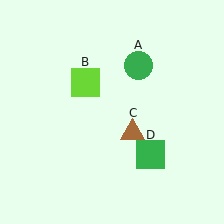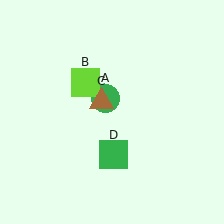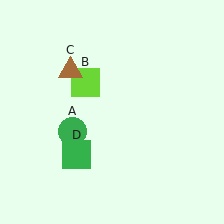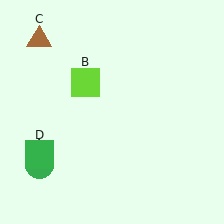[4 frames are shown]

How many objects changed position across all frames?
3 objects changed position: green circle (object A), brown triangle (object C), green square (object D).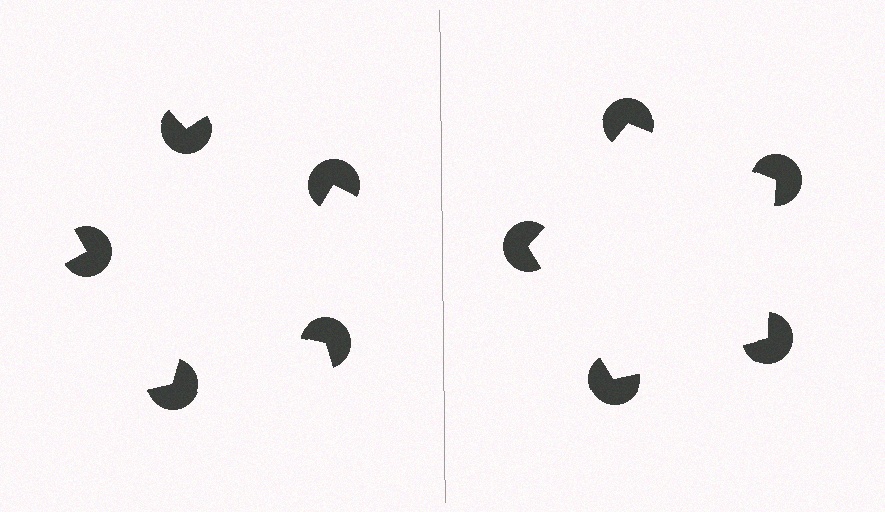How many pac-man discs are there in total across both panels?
10 — 5 on each side.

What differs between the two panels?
The pac-man discs are positioned identically on both sides; only the wedge orientations differ. On the right they align to a pentagon; on the left they are misaligned.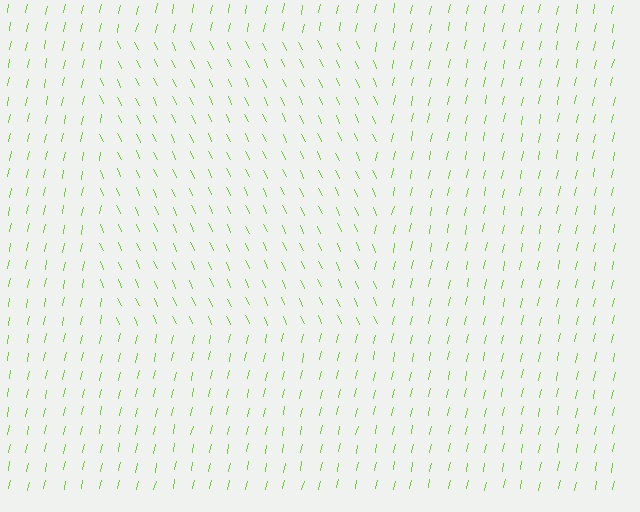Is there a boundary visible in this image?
Yes, there is a texture boundary formed by a change in line orientation.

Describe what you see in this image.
The image is filled with small lime line segments. A rectangle region in the image has lines oriented differently from the surrounding lines, creating a visible texture boundary.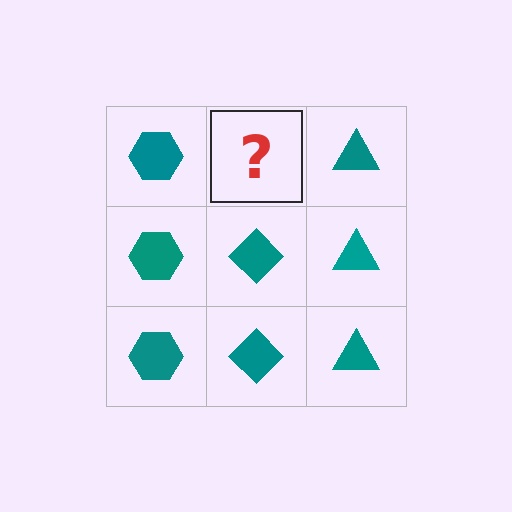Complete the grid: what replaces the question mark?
The question mark should be replaced with a teal diamond.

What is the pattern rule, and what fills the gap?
The rule is that each column has a consistent shape. The gap should be filled with a teal diamond.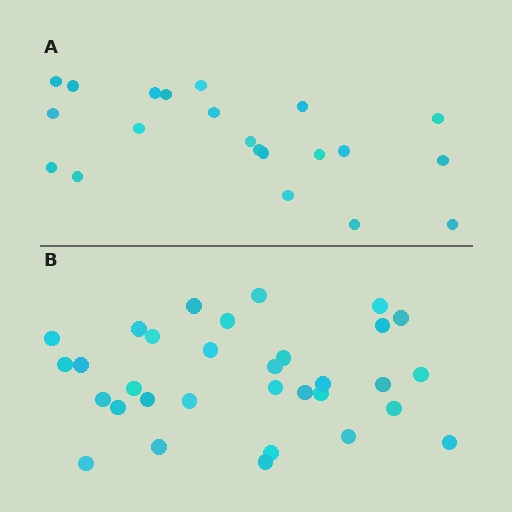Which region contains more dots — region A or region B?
Region B (the bottom region) has more dots.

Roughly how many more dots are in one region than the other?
Region B has roughly 12 or so more dots than region A.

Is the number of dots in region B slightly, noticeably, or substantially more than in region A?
Region B has substantially more. The ratio is roughly 1.5 to 1.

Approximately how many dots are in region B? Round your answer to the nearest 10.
About 30 dots. (The exact count is 32, which rounds to 30.)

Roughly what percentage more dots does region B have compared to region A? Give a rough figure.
About 50% more.